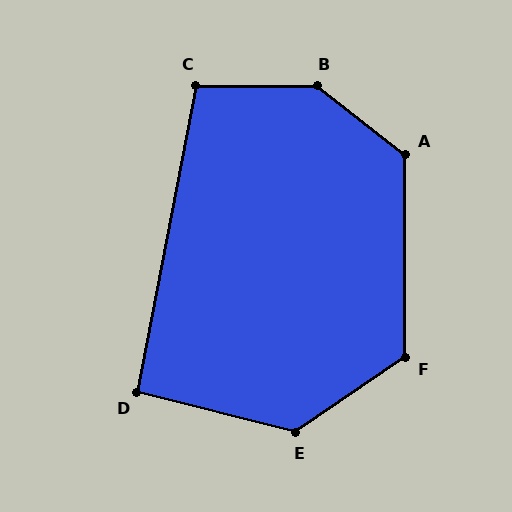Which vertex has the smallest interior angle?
D, at approximately 94 degrees.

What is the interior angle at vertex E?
Approximately 131 degrees (obtuse).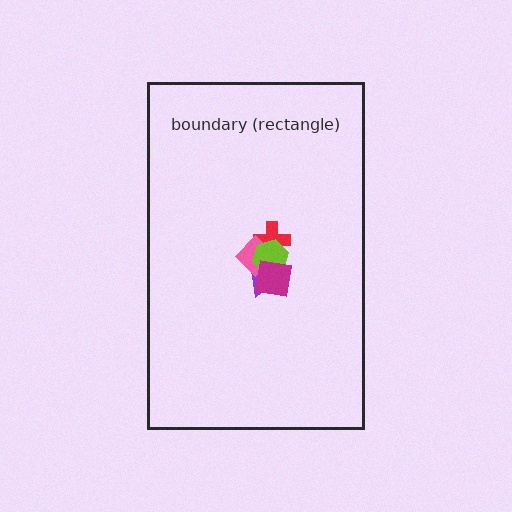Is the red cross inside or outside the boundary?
Inside.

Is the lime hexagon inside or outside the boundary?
Inside.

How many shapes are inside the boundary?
5 inside, 0 outside.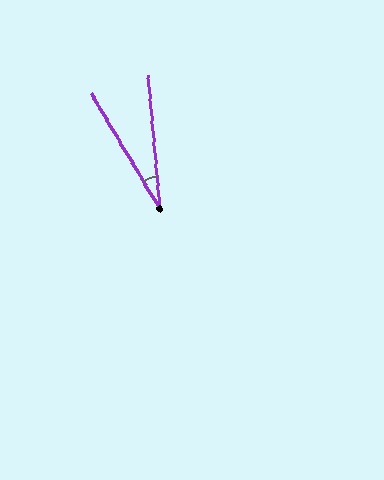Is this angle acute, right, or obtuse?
It is acute.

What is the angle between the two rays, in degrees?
Approximately 26 degrees.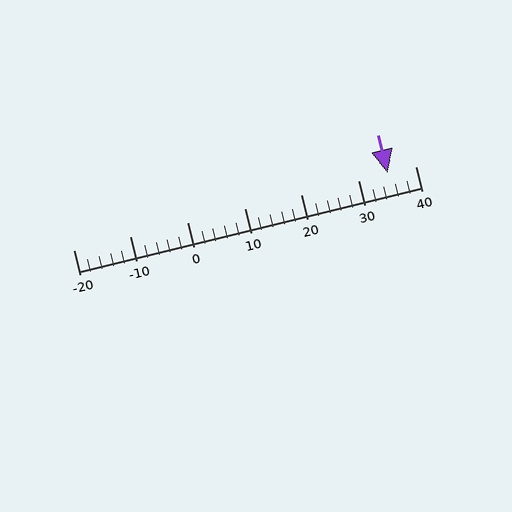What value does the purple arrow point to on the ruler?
The purple arrow points to approximately 35.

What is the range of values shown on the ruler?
The ruler shows values from -20 to 40.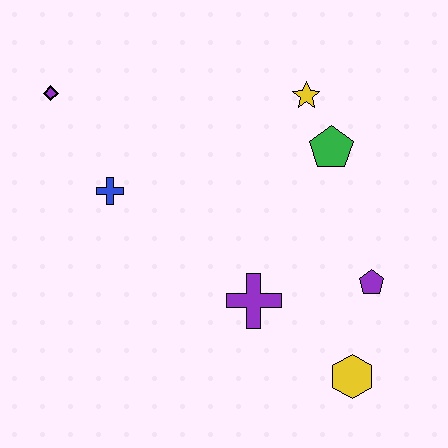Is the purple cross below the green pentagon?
Yes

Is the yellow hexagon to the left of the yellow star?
No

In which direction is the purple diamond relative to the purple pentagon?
The purple diamond is to the left of the purple pentagon.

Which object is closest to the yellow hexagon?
The purple pentagon is closest to the yellow hexagon.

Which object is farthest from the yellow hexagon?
The purple diamond is farthest from the yellow hexagon.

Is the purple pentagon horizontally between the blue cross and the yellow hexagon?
No